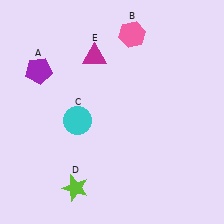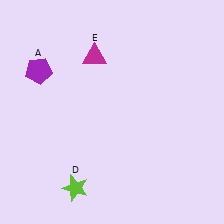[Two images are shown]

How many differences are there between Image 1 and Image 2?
There are 2 differences between the two images.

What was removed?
The pink hexagon (B), the cyan circle (C) were removed in Image 2.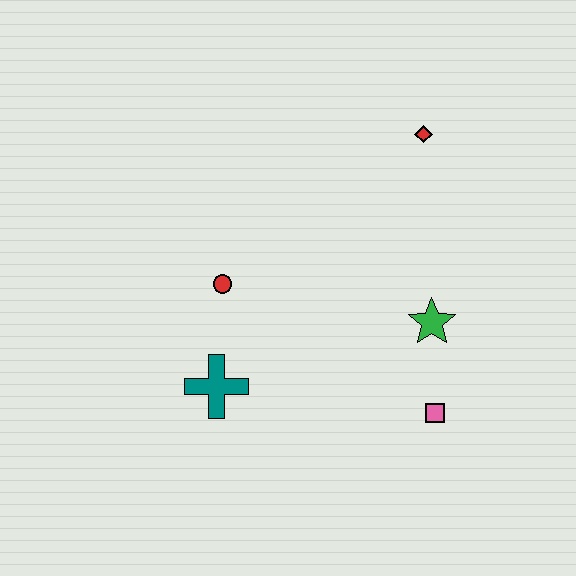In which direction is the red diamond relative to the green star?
The red diamond is above the green star.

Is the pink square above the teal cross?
No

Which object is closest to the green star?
The pink square is closest to the green star.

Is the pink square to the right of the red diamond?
Yes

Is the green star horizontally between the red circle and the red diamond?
No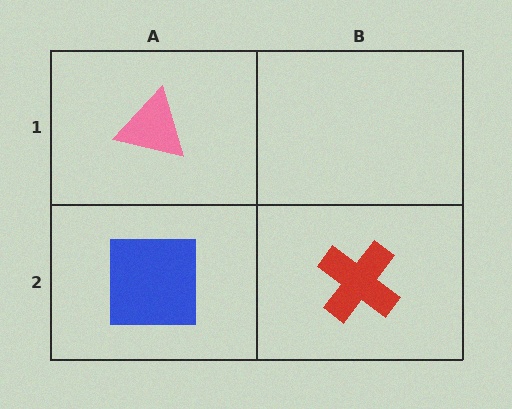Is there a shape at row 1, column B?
No, that cell is empty.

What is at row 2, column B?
A red cross.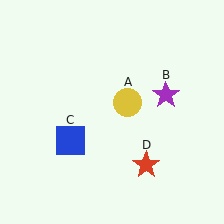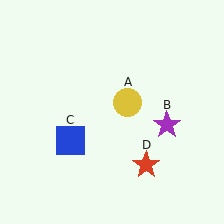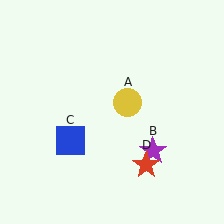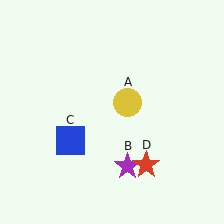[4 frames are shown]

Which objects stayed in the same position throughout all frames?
Yellow circle (object A) and blue square (object C) and red star (object D) remained stationary.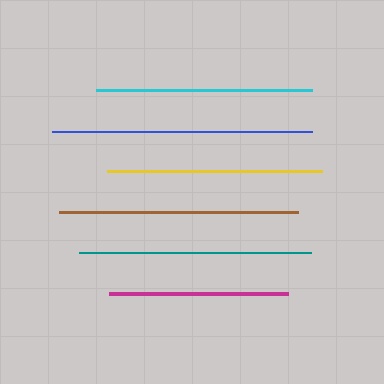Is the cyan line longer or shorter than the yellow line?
The cyan line is longer than the yellow line.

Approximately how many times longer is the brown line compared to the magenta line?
The brown line is approximately 1.3 times the length of the magenta line.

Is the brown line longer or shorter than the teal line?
The brown line is longer than the teal line.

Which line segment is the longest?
The blue line is the longest at approximately 260 pixels.